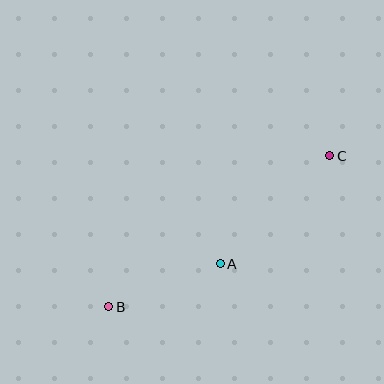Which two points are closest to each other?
Points A and B are closest to each other.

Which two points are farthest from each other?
Points B and C are farthest from each other.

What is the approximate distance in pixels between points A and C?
The distance between A and C is approximately 154 pixels.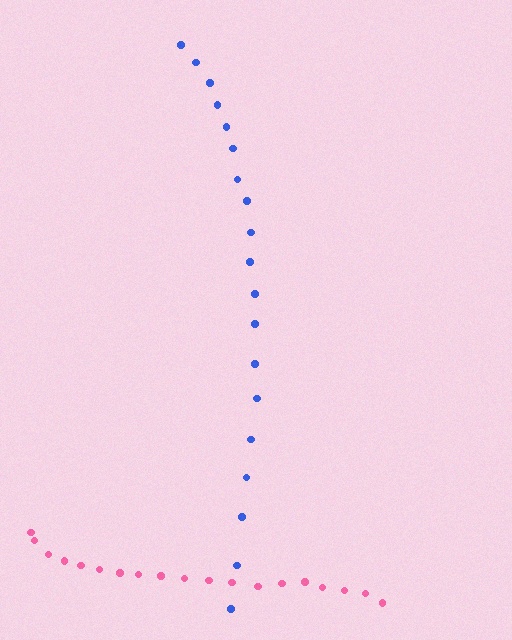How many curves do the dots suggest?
There are 2 distinct paths.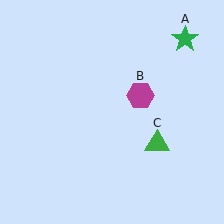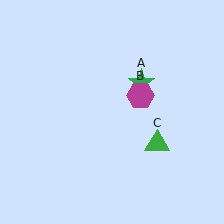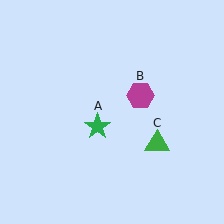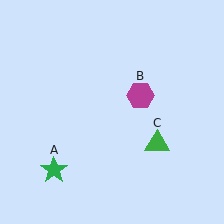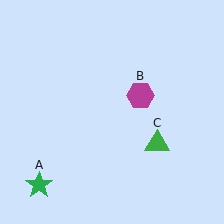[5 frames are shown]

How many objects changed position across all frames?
1 object changed position: green star (object A).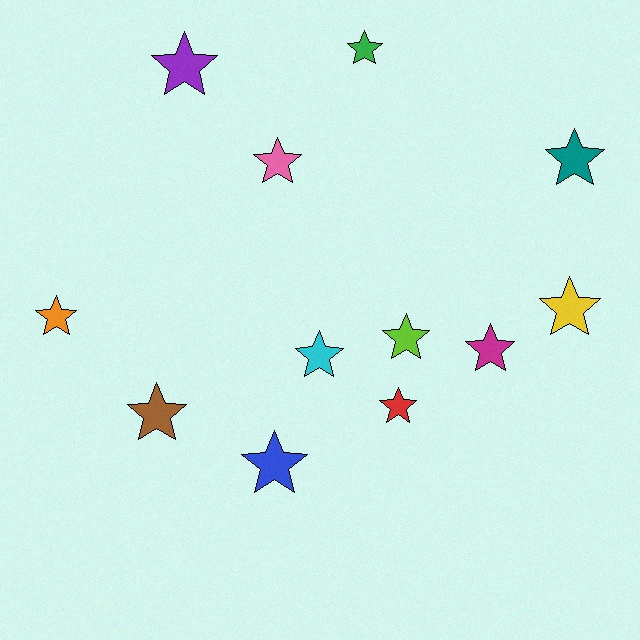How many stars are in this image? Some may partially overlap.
There are 12 stars.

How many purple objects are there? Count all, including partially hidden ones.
There is 1 purple object.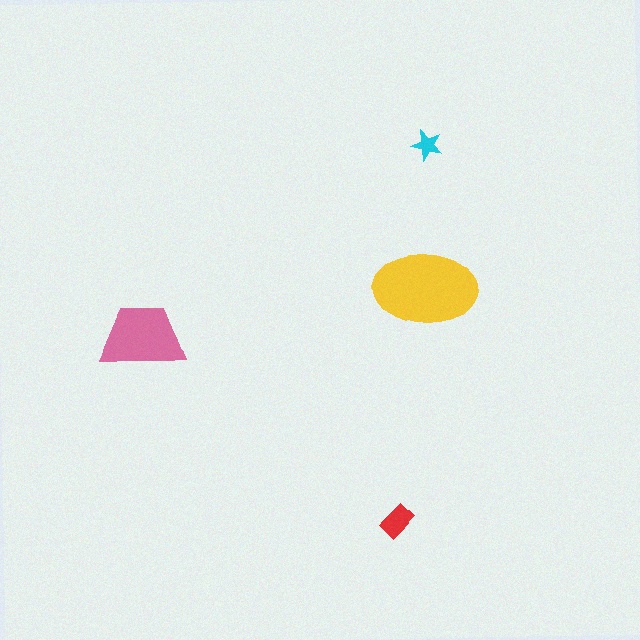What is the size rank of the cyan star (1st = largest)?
4th.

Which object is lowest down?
The red rectangle is bottommost.